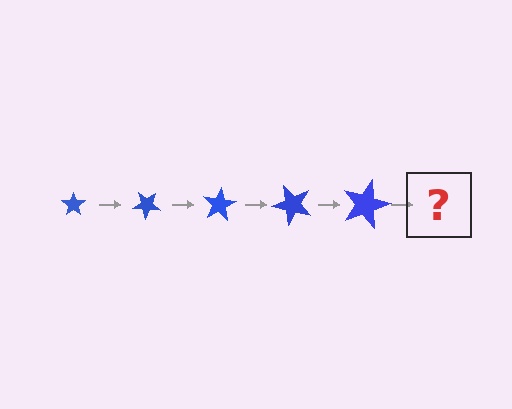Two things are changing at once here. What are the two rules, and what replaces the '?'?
The two rules are that the star grows larger each step and it rotates 40 degrees each step. The '?' should be a star, larger than the previous one and rotated 200 degrees from the start.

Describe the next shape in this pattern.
It should be a star, larger than the previous one and rotated 200 degrees from the start.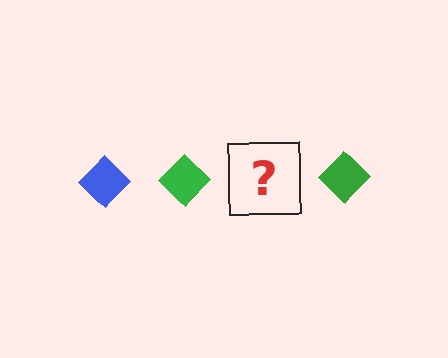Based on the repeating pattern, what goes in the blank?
The blank should be a blue diamond.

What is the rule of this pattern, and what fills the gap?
The rule is that the pattern cycles through blue, green diamonds. The gap should be filled with a blue diamond.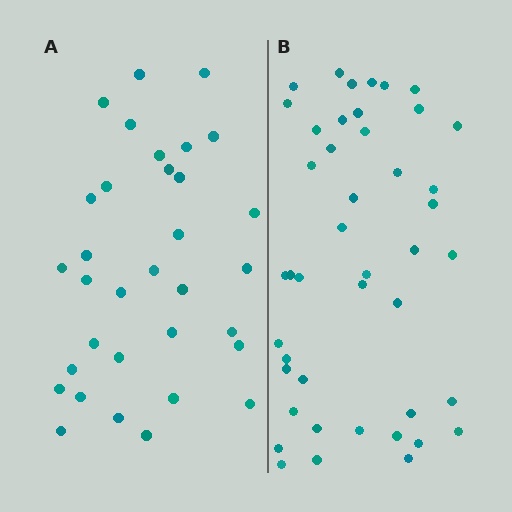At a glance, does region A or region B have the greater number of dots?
Region B (the right region) has more dots.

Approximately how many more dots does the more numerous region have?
Region B has roughly 12 or so more dots than region A.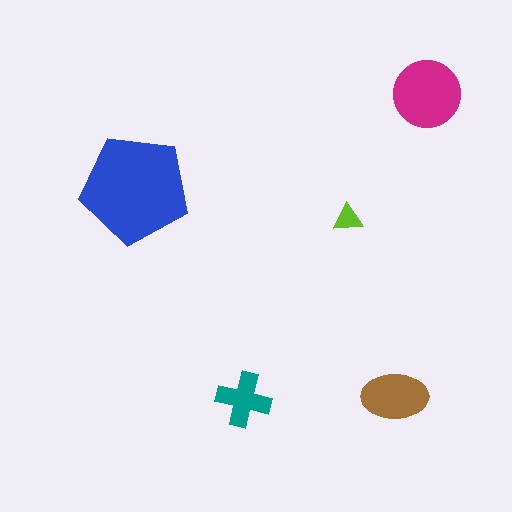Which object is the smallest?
The lime triangle.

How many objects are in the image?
There are 5 objects in the image.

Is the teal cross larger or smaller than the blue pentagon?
Smaller.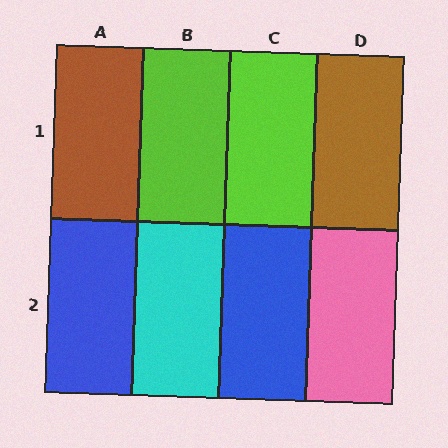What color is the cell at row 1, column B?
Lime.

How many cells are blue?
2 cells are blue.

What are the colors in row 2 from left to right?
Blue, cyan, blue, pink.